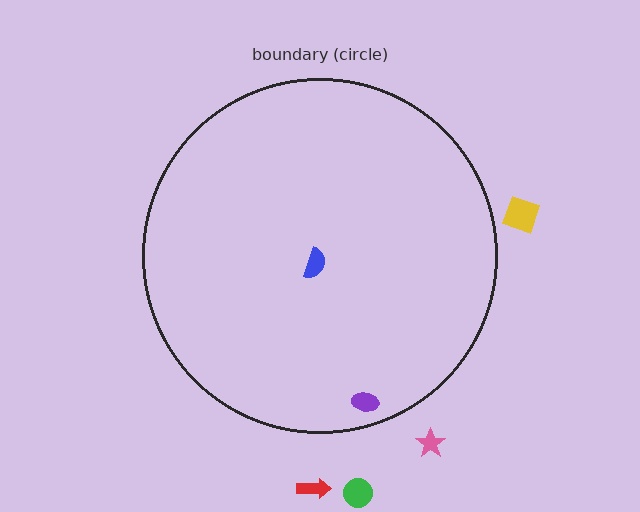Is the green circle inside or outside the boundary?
Outside.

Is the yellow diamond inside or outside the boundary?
Outside.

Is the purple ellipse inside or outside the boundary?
Inside.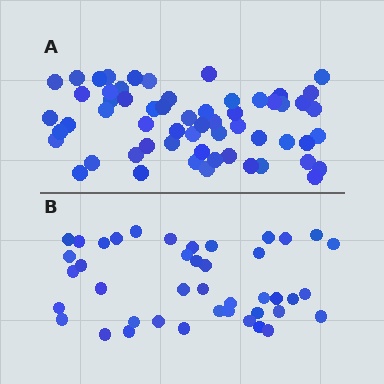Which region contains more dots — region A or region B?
Region A (the top region) has more dots.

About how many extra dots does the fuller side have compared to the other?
Region A has approximately 15 more dots than region B.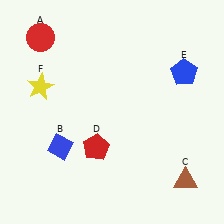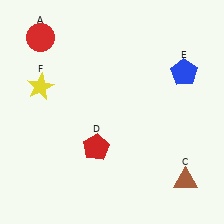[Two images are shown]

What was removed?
The blue diamond (B) was removed in Image 2.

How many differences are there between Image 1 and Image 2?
There is 1 difference between the two images.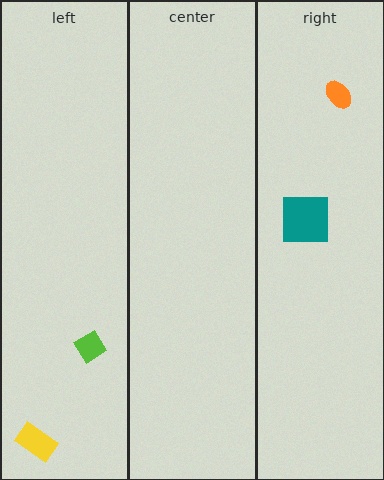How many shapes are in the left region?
2.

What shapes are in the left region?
The lime diamond, the yellow rectangle.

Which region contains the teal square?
The right region.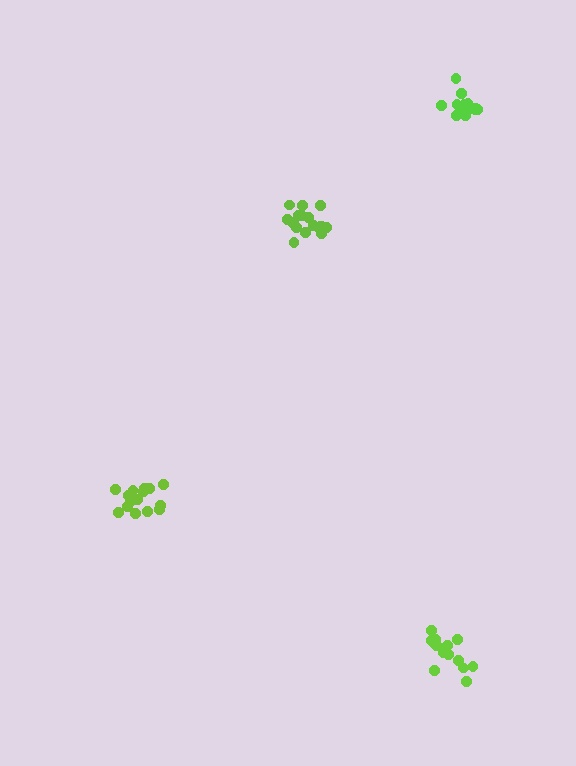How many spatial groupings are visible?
There are 4 spatial groupings.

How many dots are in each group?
Group 1: 16 dots, Group 2: 14 dots, Group 3: 14 dots, Group 4: 19 dots (63 total).